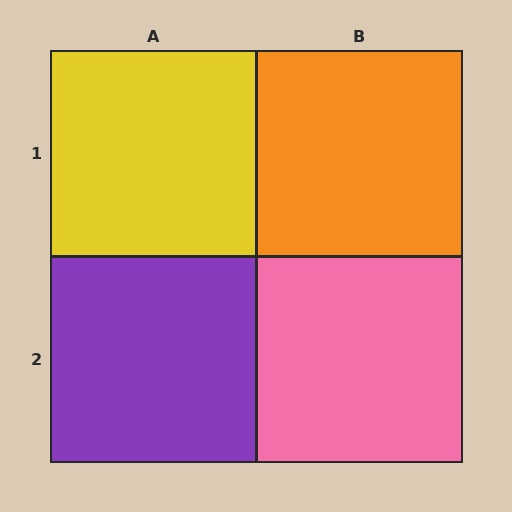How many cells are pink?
1 cell is pink.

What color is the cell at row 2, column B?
Pink.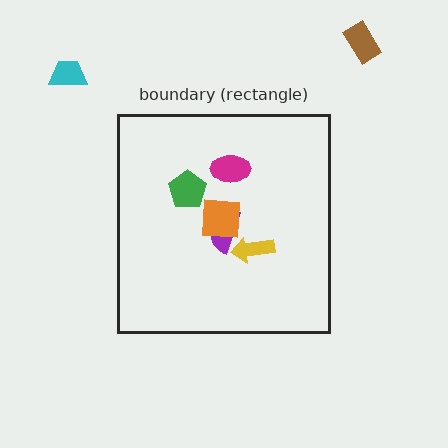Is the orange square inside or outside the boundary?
Inside.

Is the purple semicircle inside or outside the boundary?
Inside.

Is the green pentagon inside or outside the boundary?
Inside.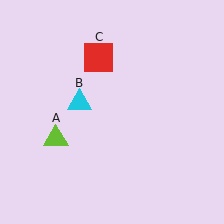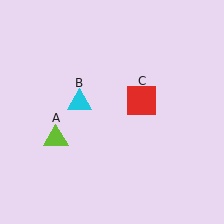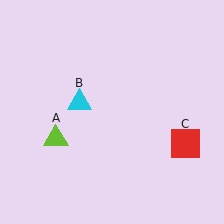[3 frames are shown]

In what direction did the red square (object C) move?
The red square (object C) moved down and to the right.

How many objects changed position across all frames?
1 object changed position: red square (object C).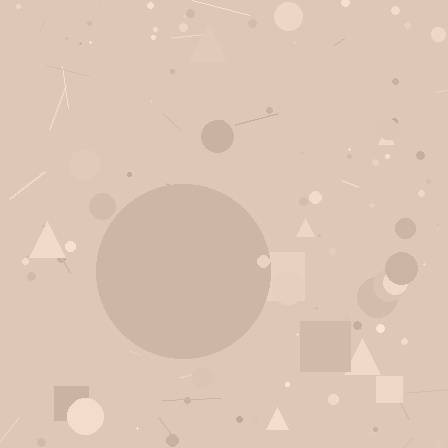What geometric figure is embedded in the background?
A circle is embedded in the background.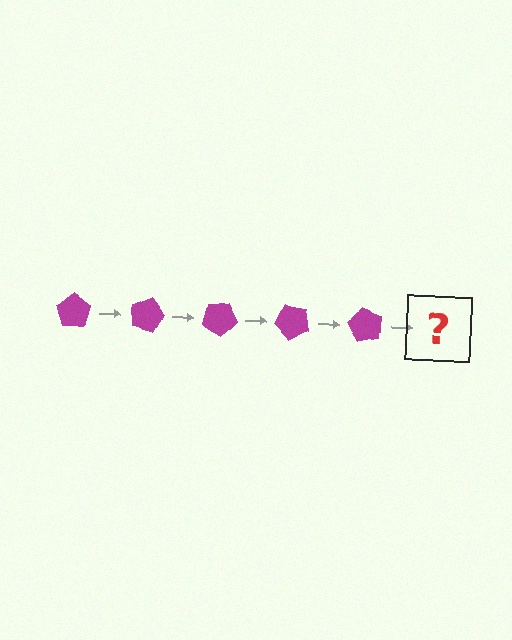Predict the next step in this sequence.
The next step is a magenta pentagon rotated 75 degrees.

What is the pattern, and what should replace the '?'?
The pattern is that the pentagon rotates 15 degrees each step. The '?' should be a magenta pentagon rotated 75 degrees.